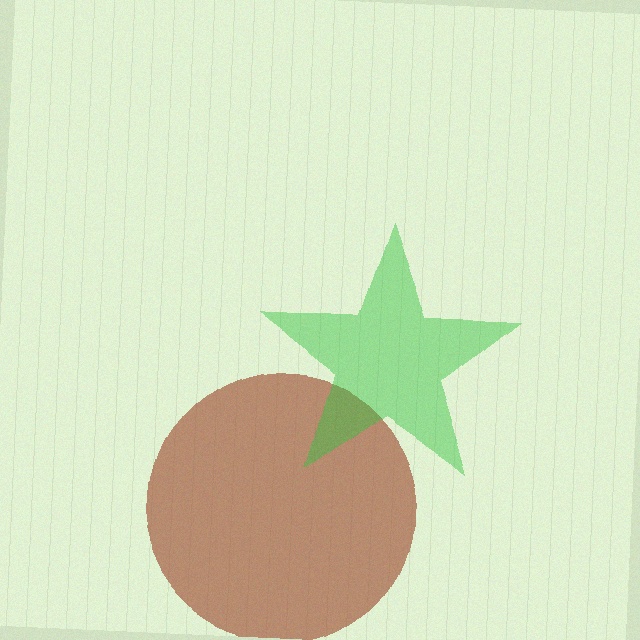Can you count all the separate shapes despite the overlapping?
Yes, there are 2 separate shapes.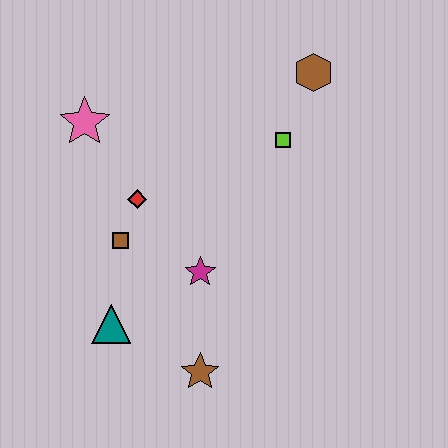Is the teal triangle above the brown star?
Yes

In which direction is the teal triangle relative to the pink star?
The teal triangle is below the pink star.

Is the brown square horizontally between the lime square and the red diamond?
No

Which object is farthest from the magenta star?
The brown hexagon is farthest from the magenta star.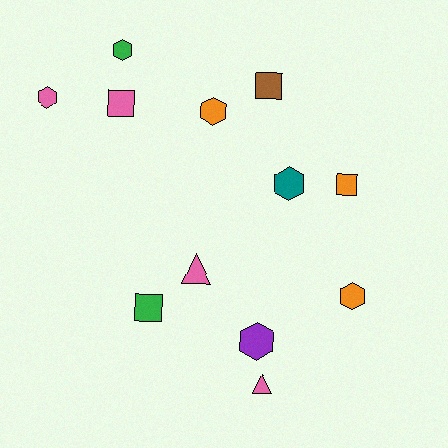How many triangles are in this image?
There are 2 triangles.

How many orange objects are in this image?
There are 3 orange objects.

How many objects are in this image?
There are 12 objects.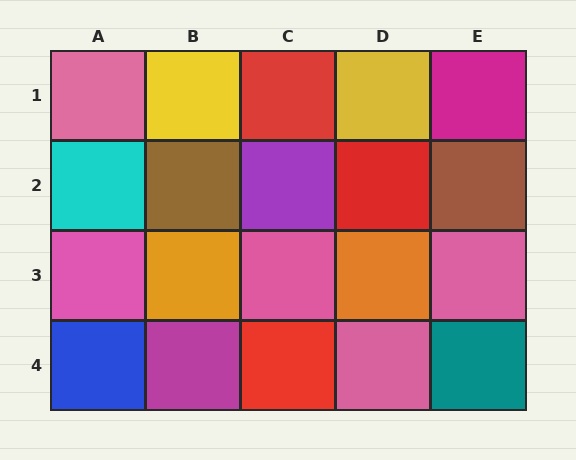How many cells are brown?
2 cells are brown.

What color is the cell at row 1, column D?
Yellow.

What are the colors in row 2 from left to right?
Cyan, brown, purple, red, brown.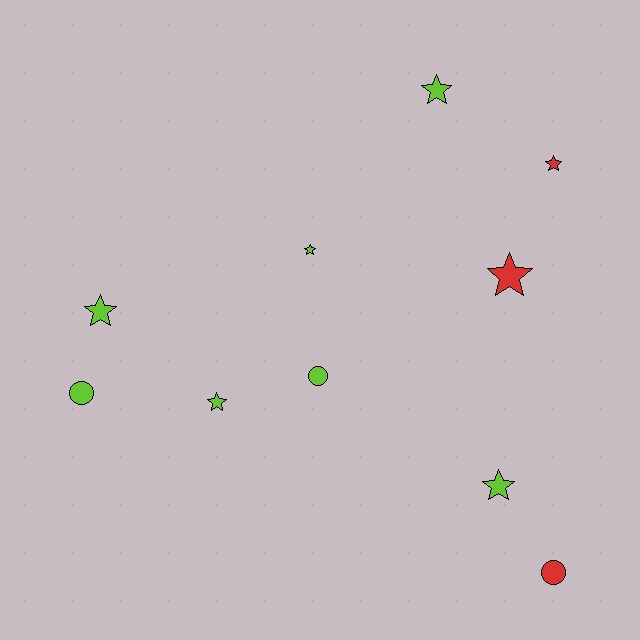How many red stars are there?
There are 2 red stars.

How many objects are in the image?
There are 10 objects.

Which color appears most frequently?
Lime, with 7 objects.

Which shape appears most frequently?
Star, with 7 objects.